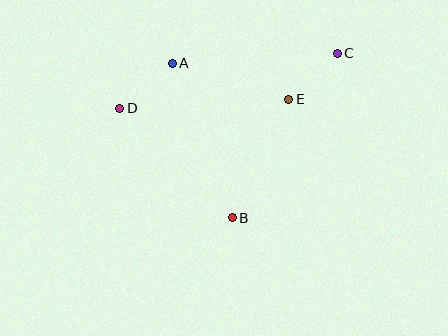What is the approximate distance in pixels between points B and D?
The distance between B and D is approximately 157 pixels.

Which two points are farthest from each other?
Points C and D are farthest from each other.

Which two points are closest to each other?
Points C and E are closest to each other.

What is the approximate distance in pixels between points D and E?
The distance between D and E is approximately 169 pixels.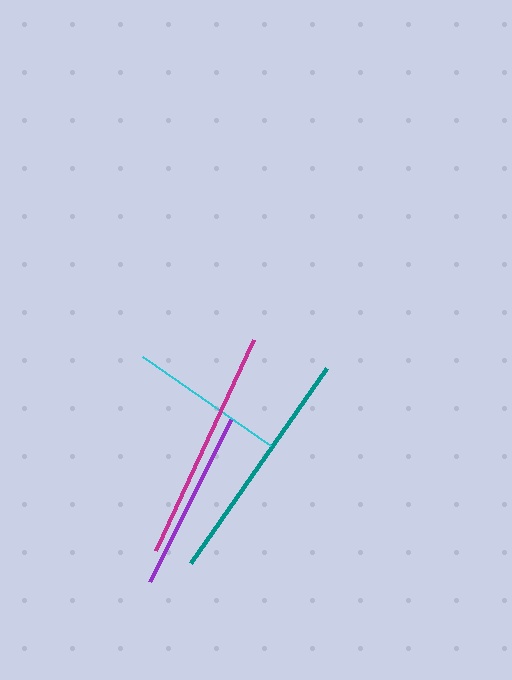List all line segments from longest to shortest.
From longest to shortest: teal, magenta, purple, cyan.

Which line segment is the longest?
The teal line is the longest at approximately 238 pixels.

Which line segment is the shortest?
The cyan line is the shortest at approximately 155 pixels.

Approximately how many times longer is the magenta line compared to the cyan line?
The magenta line is approximately 1.5 times the length of the cyan line.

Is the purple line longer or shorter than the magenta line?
The magenta line is longer than the purple line.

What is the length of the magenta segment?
The magenta segment is approximately 232 pixels long.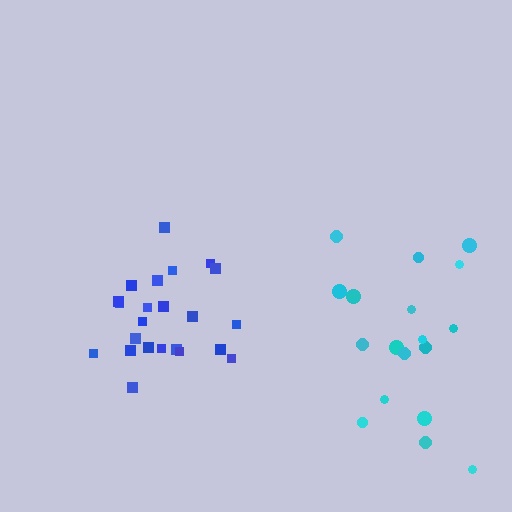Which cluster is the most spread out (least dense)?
Cyan.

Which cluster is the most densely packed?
Blue.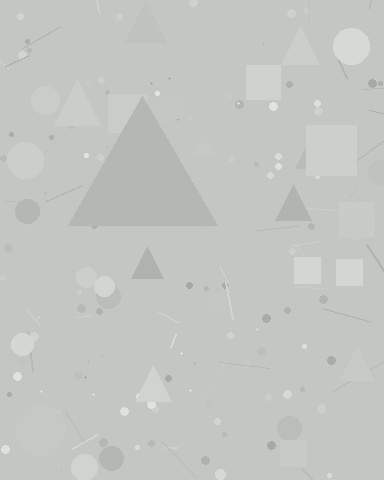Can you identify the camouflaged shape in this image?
The camouflaged shape is a triangle.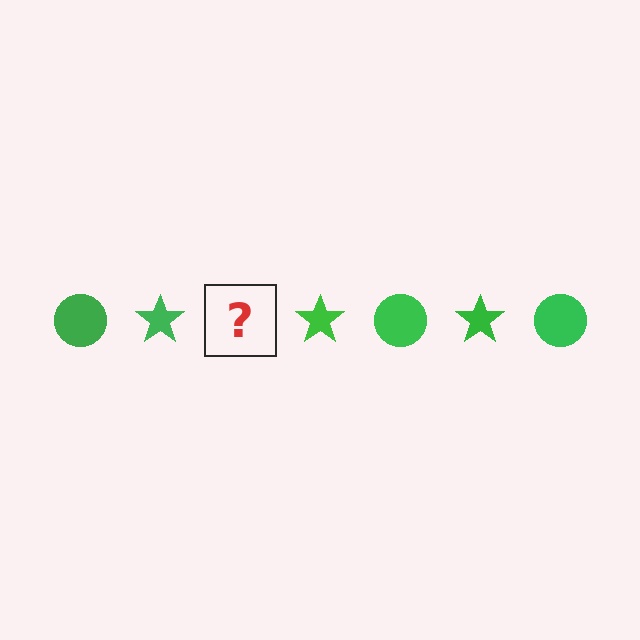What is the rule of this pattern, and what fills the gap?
The rule is that the pattern cycles through circle, star shapes in green. The gap should be filled with a green circle.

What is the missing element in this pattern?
The missing element is a green circle.